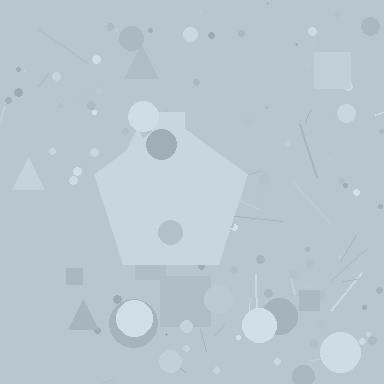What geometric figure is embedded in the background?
A pentagon is embedded in the background.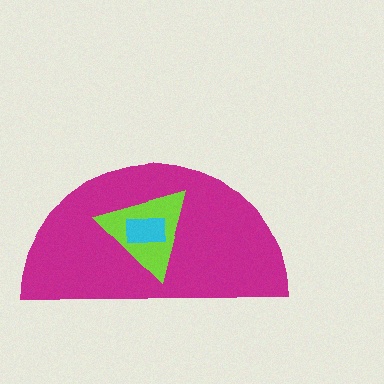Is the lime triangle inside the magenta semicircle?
Yes.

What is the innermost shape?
The cyan rectangle.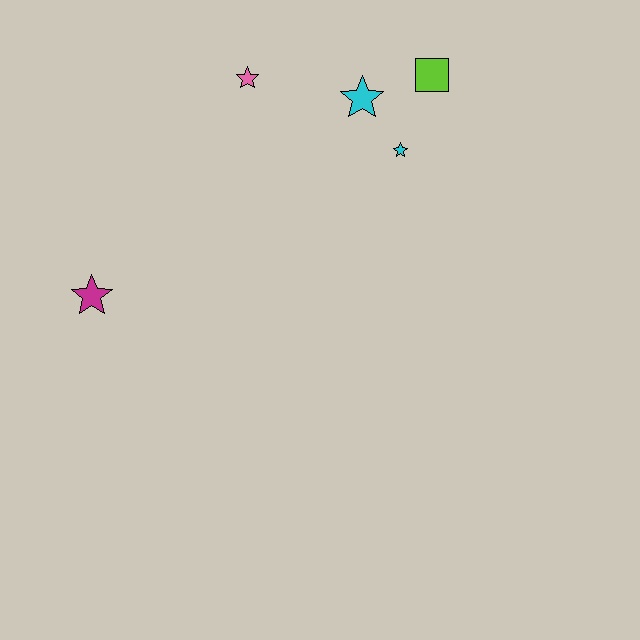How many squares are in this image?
There is 1 square.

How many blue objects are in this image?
There are no blue objects.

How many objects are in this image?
There are 5 objects.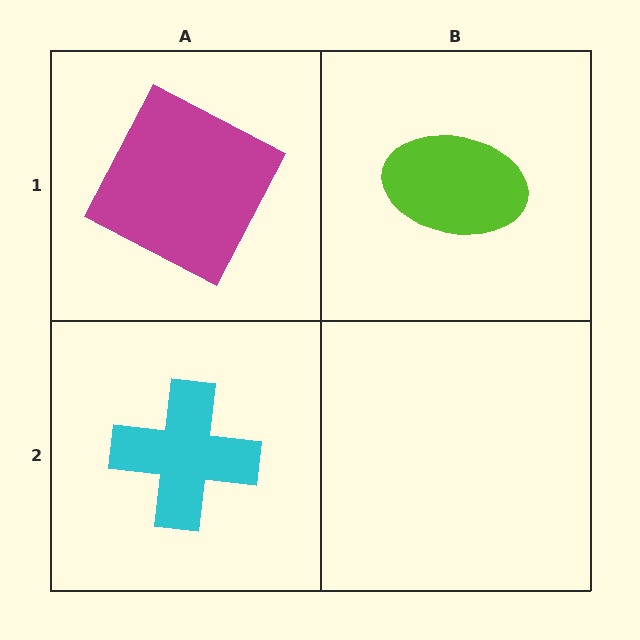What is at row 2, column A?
A cyan cross.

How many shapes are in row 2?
1 shape.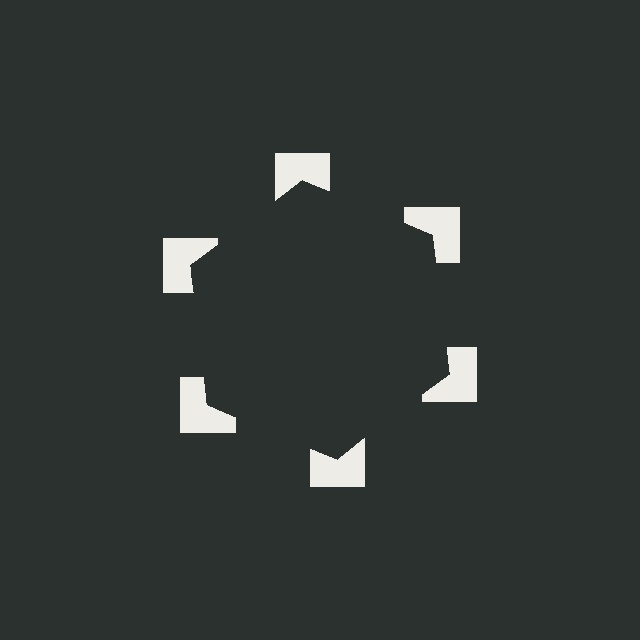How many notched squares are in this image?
There are 6 — one at each vertex of the illusory hexagon.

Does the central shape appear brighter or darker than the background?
It typically appears slightly darker than the background, even though no actual brightness change is drawn.